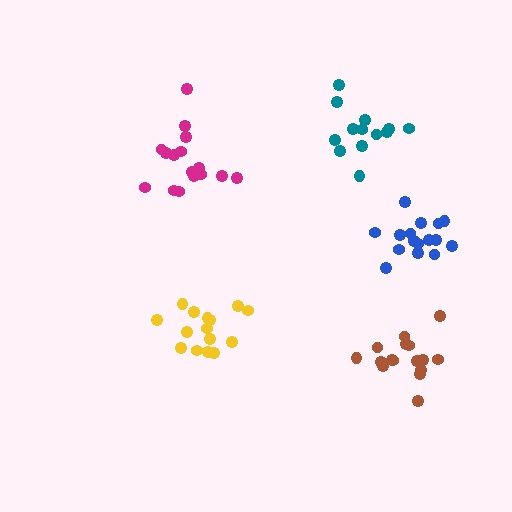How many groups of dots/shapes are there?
There are 5 groups.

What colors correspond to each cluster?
The clusters are colored: teal, blue, yellow, brown, magenta.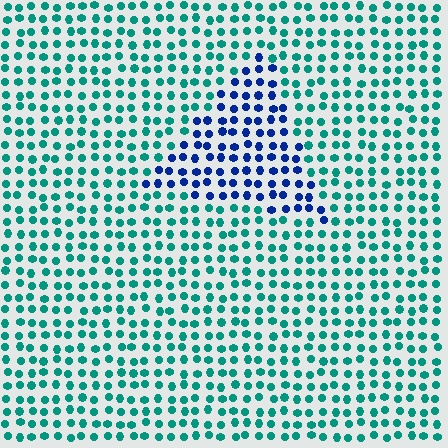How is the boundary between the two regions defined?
The boundary is defined purely by a slight shift in hue (about 55 degrees). Spacing, size, and orientation are identical on both sides.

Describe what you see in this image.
The image is filled with small teal elements in a uniform arrangement. A triangle-shaped region is visible where the elements are tinted to a slightly different hue, forming a subtle color boundary.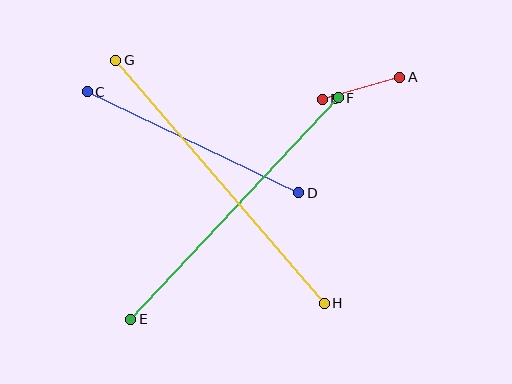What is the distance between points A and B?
The distance is approximately 81 pixels.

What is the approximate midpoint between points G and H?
The midpoint is at approximately (220, 182) pixels.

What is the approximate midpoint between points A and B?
The midpoint is at approximately (361, 88) pixels.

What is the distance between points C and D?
The distance is approximately 234 pixels.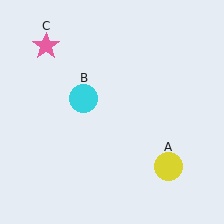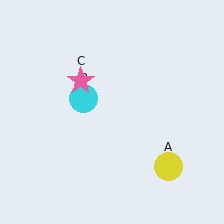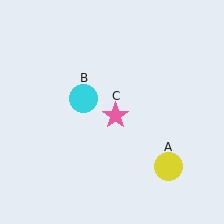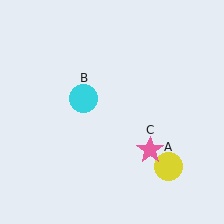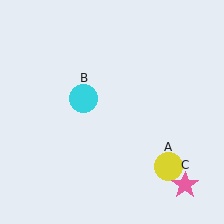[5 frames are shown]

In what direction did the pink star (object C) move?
The pink star (object C) moved down and to the right.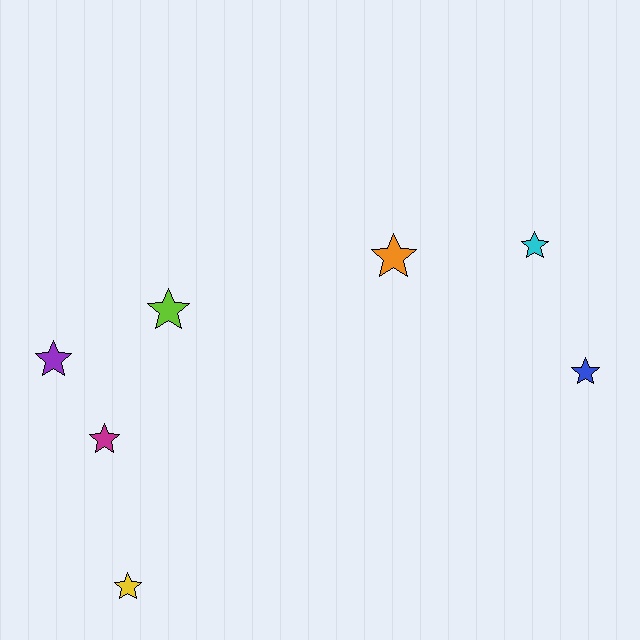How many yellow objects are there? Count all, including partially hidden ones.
There is 1 yellow object.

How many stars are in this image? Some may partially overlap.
There are 7 stars.